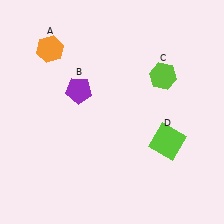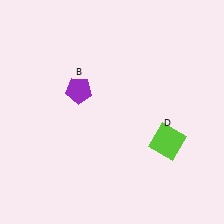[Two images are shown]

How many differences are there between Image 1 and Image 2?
There are 2 differences between the two images.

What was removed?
The lime hexagon (C), the orange hexagon (A) were removed in Image 2.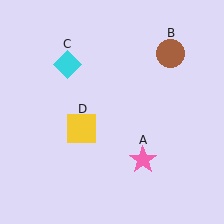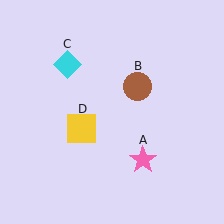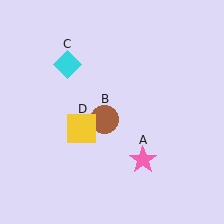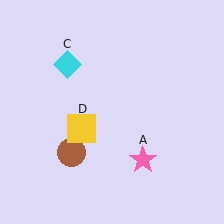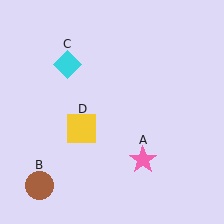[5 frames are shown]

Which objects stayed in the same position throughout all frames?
Pink star (object A) and cyan diamond (object C) and yellow square (object D) remained stationary.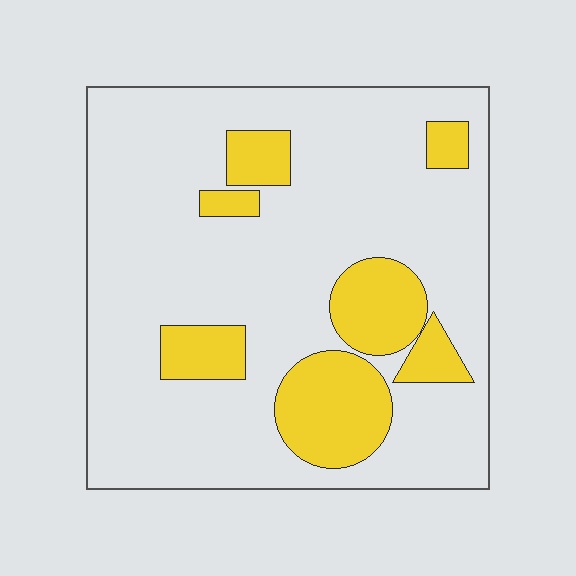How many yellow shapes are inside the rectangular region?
7.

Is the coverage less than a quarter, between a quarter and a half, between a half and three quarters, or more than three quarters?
Less than a quarter.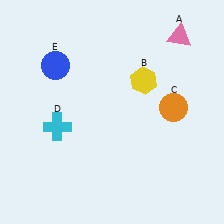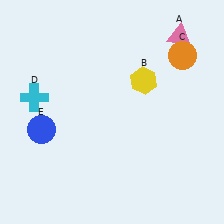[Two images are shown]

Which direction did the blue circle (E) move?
The blue circle (E) moved down.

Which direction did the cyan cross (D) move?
The cyan cross (D) moved up.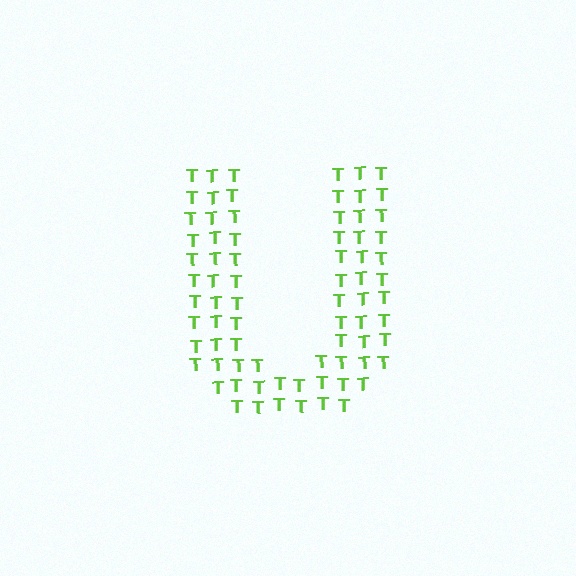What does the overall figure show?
The overall figure shows the letter U.